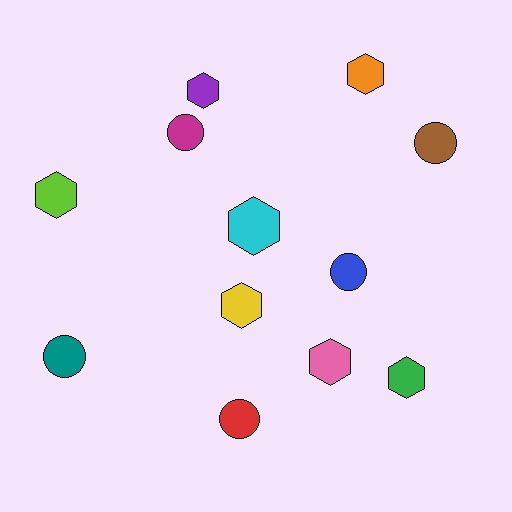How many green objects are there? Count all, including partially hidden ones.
There is 1 green object.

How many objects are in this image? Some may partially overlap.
There are 12 objects.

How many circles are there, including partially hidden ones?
There are 5 circles.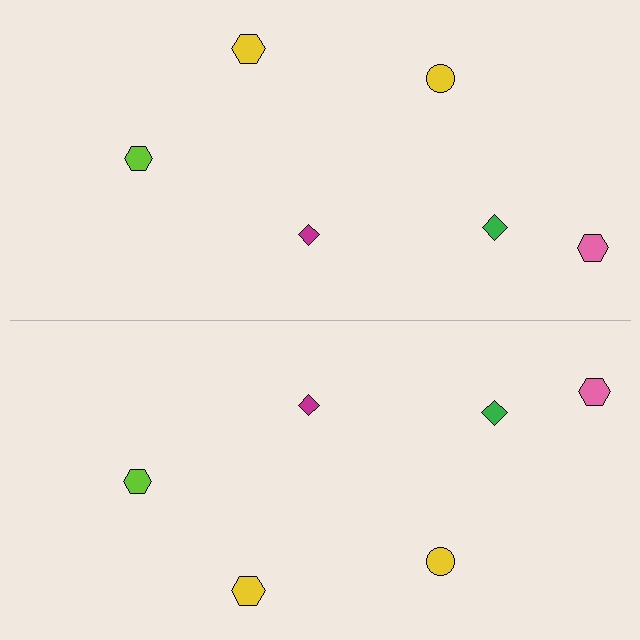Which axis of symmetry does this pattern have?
The pattern has a horizontal axis of symmetry running through the center of the image.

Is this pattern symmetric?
Yes, this pattern has bilateral (reflection) symmetry.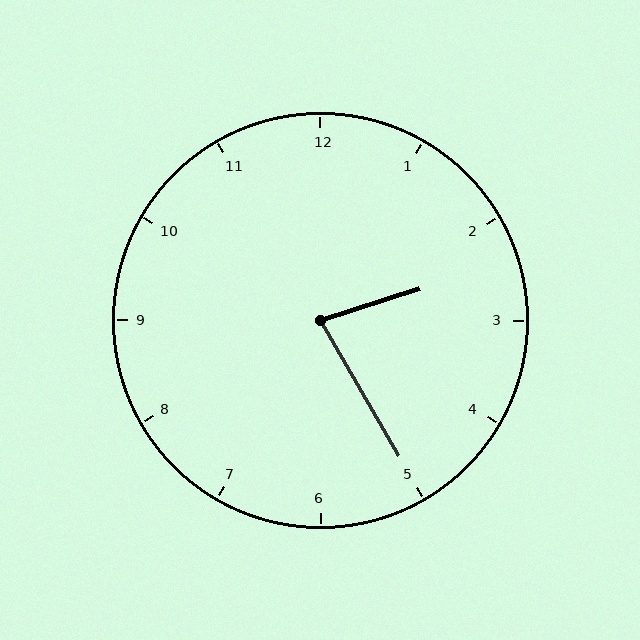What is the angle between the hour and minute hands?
Approximately 78 degrees.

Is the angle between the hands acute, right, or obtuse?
It is acute.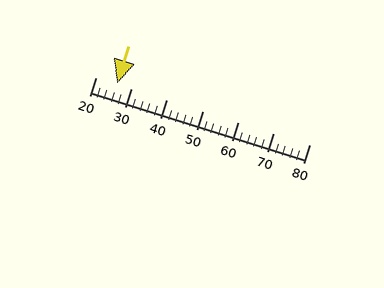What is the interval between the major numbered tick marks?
The major tick marks are spaced 10 units apart.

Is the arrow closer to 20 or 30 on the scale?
The arrow is closer to 30.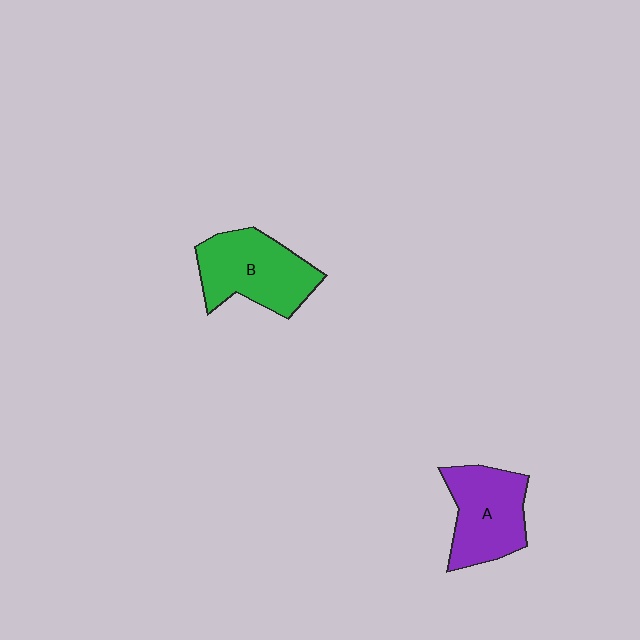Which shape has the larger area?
Shape B (green).